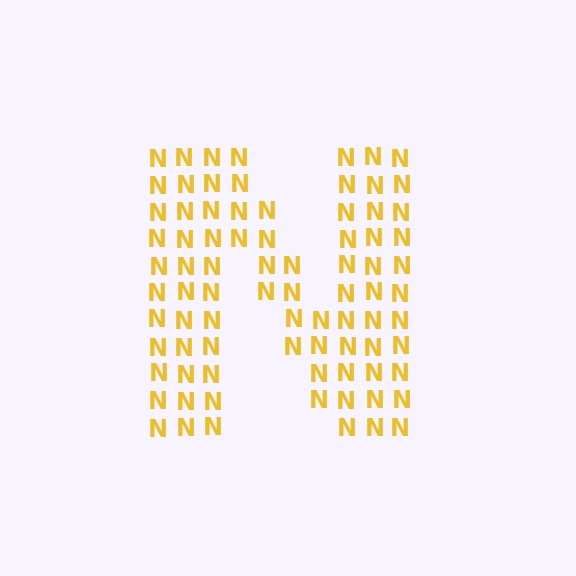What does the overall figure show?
The overall figure shows the letter N.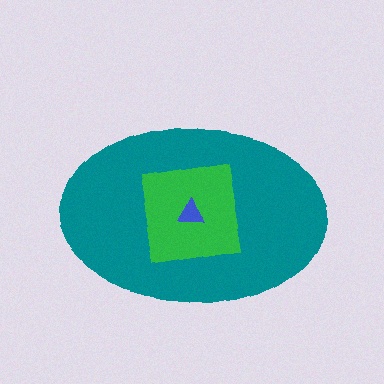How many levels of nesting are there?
3.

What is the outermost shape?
The teal ellipse.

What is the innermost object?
The blue triangle.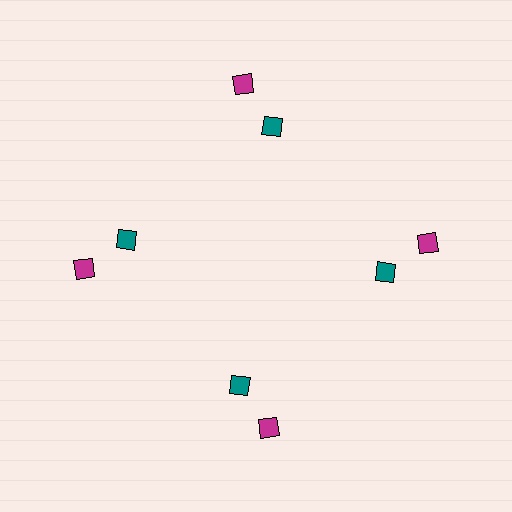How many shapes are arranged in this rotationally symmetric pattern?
There are 8 shapes, arranged in 4 groups of 2.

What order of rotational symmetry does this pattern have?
This pattern has 4-fold rotational symmetry.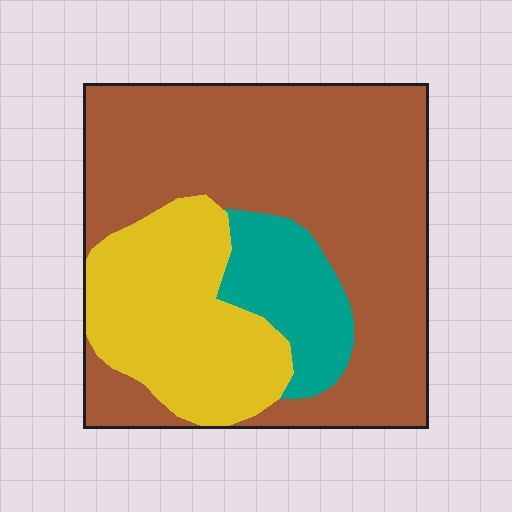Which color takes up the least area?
Teal, at roughly 15%.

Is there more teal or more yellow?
Yellow.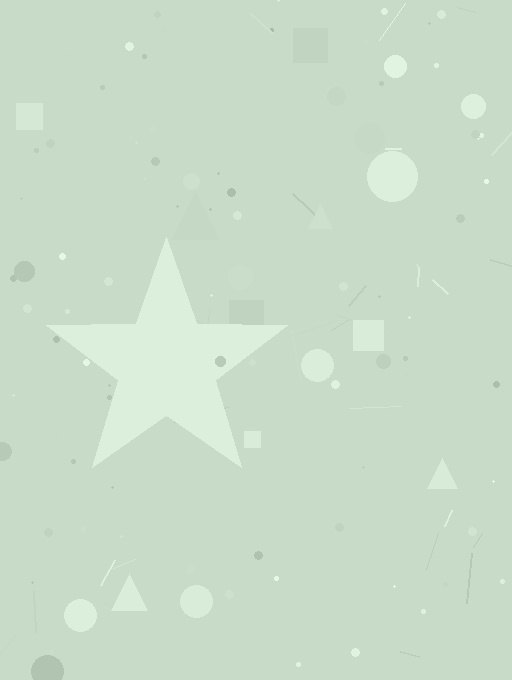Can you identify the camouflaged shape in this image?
The camouflaged shape is a star.